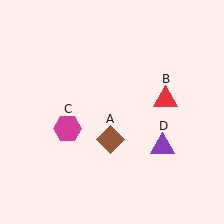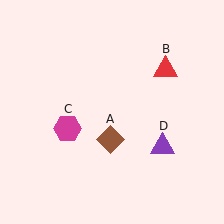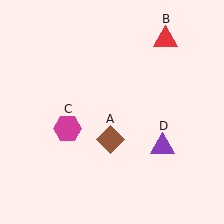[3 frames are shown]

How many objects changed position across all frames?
1 object changed position: red triangle (object B).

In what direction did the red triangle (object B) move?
The red triangle (object B) moved up.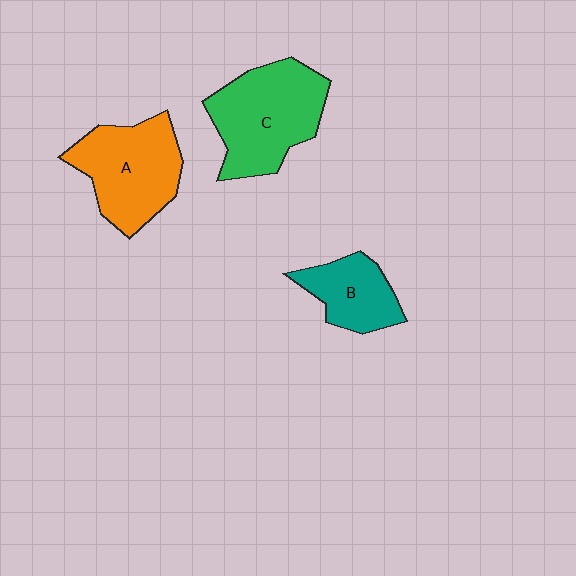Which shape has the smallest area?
Shape B (teal).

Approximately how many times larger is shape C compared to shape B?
Approximately 1.8 times.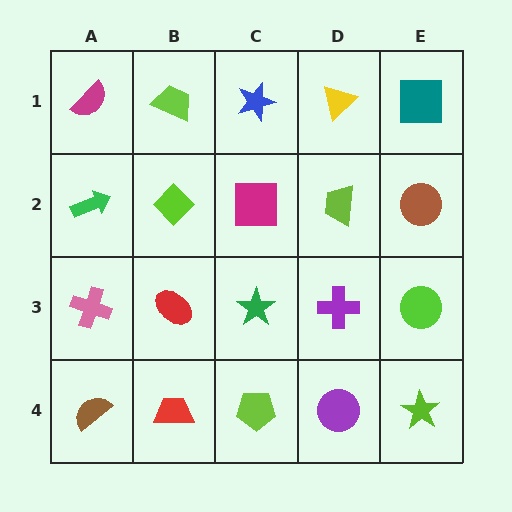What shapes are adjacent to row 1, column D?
A lime trapezoid (row 2, column D), a blue star (row 1, column C), a teal square (row 1, column E).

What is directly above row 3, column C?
A magenta square.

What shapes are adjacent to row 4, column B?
A red ellipse (row 3, column B), a brown semicircle (row 4, column A), a lime pentagon (row 4, column C).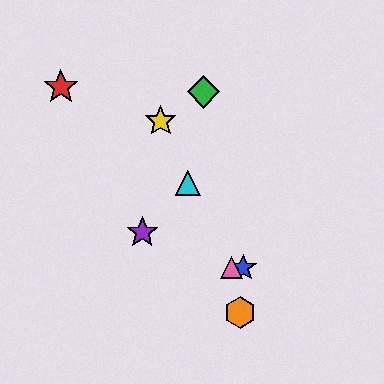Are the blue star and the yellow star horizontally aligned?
No, the blue star is at y≈268 and the yellow star is at y≈121.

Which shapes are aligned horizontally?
The blue star, the pink triangle are aligned horizontally.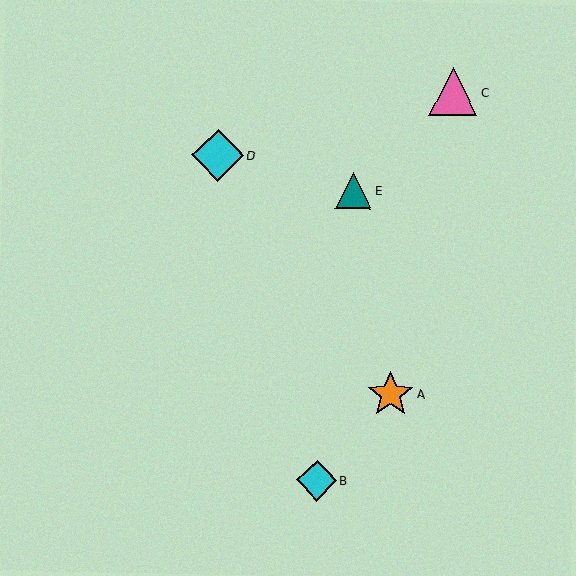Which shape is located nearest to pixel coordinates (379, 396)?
The orange star (labeled A) at (391, 394) is nearest to that location.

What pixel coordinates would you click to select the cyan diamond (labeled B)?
Click at (317, 481) to select the cyan diamond B.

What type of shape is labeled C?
Shape C is a pink triangle.